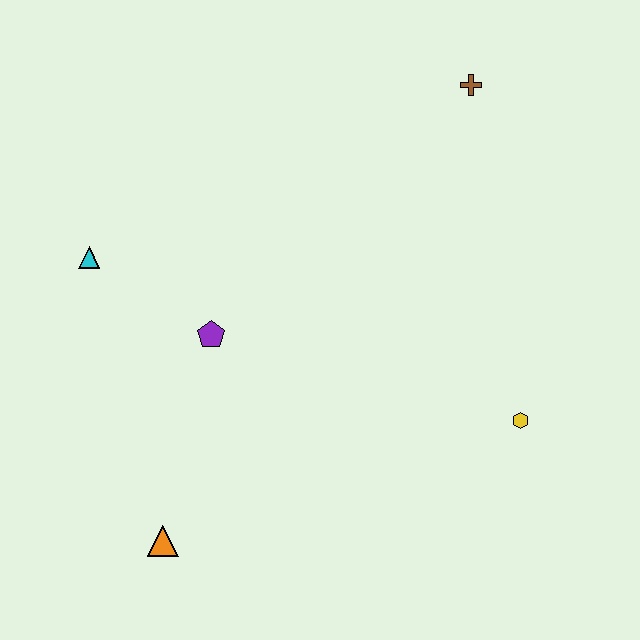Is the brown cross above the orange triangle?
Yes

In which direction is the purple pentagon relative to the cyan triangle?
The purple pentagon is to the right of the cyan triangle.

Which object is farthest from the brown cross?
The orange triangle is farthest from the brown cross.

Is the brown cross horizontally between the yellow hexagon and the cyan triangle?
Yes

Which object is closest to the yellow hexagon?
The purple pentagon is closest to the yellow hexagon.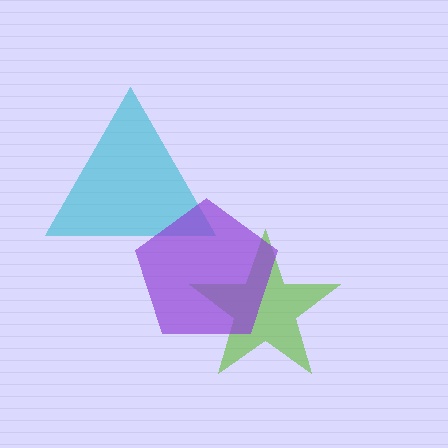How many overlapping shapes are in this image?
There are 3 overlapping shapes in the image.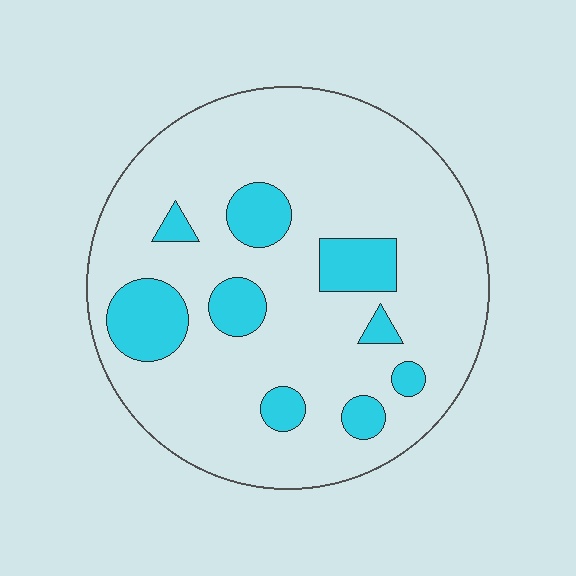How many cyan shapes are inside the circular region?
9.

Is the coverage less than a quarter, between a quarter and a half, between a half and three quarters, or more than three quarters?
Less than a quarter.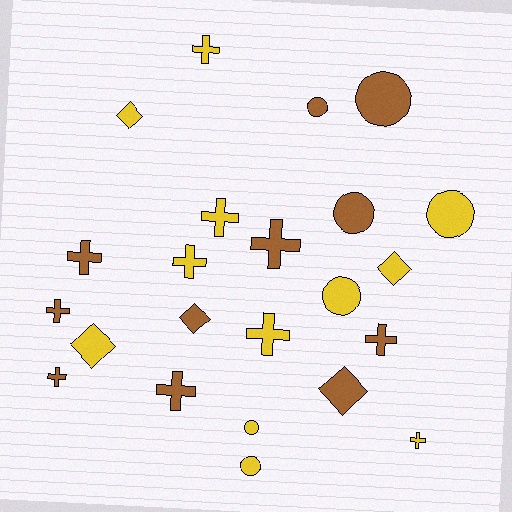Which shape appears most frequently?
Cross, with 11 objects.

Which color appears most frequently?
Yellow, with 12 objects.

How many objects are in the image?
There are 23 objects.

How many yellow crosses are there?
There are 5 yellow crosses.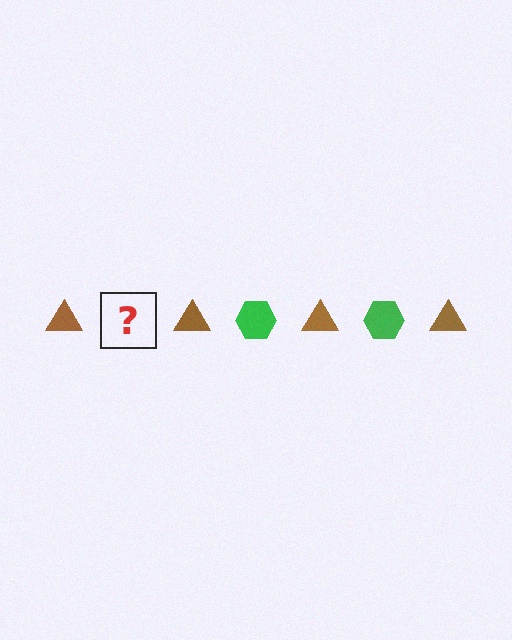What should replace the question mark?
The question mark should be replaced with a green hexagon.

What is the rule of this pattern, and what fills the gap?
The rule is that the pattern alternates between brown triangle and green hexagon. The gap should be filled with a green hexagon.